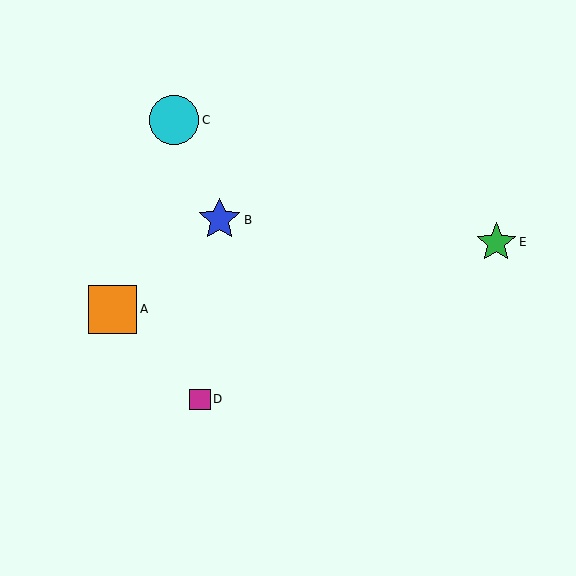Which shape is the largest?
The cyan circle (labeled C) is the largest.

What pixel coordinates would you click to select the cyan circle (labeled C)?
Click at (174, 120) to select the cyan circle C.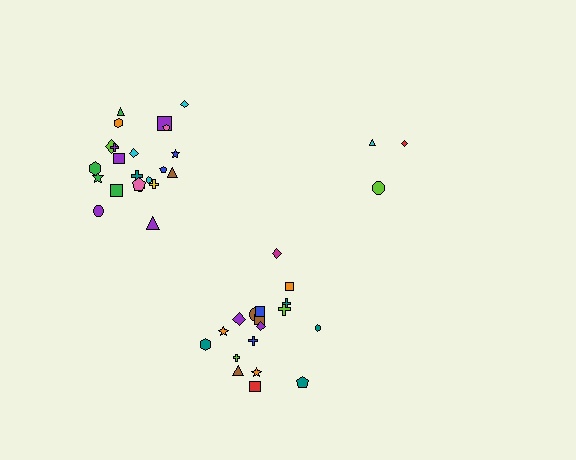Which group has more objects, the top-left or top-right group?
The top-left group.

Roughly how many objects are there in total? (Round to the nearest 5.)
Roughly 45 objects in total.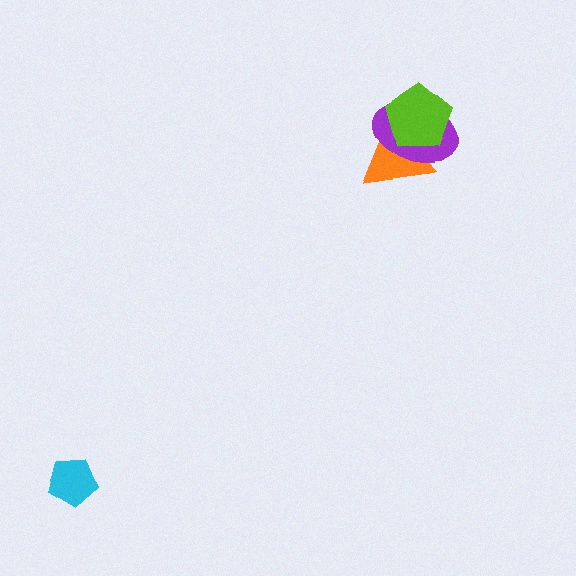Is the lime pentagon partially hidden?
No, no other shape covers it.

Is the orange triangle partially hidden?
Yes, it is partially covered by another shape.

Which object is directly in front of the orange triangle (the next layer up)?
The purple ellipse is directly in front of the orange triangle.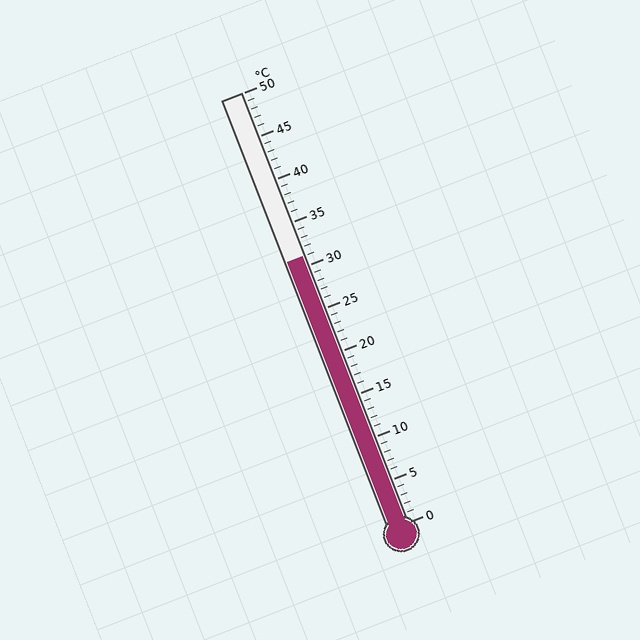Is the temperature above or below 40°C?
The temperature is below 40°C.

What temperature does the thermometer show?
The thermometer shows approximately 31°C.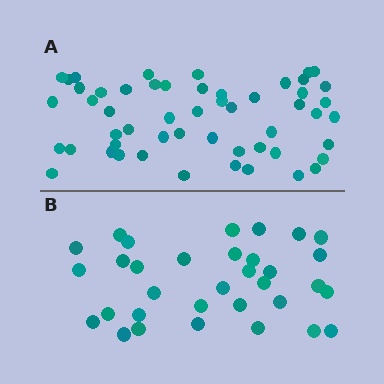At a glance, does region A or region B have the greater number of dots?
Region A (the top region) has more dots.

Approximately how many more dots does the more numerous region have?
Region A has approximately 20 more dots than region B.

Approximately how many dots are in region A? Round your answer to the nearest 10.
About 50 dots. (The exact count is 53, which rounds to 50.)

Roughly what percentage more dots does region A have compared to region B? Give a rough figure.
About 60% more.